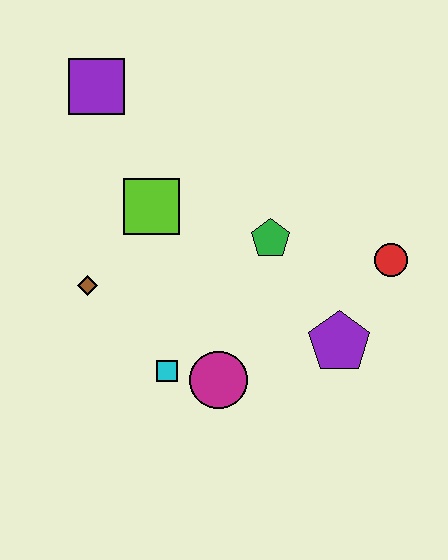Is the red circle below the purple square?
Yes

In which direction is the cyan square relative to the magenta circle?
The cyan square is to the left of the magenta circle.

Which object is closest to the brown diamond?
The lime square is closest to the brown diamond.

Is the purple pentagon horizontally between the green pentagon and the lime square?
No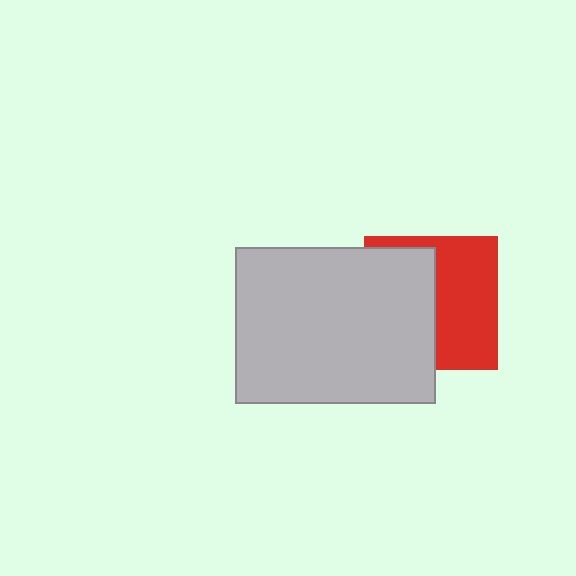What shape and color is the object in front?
The object in front is a light gray rectangle.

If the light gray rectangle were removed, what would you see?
You would see the complete red square.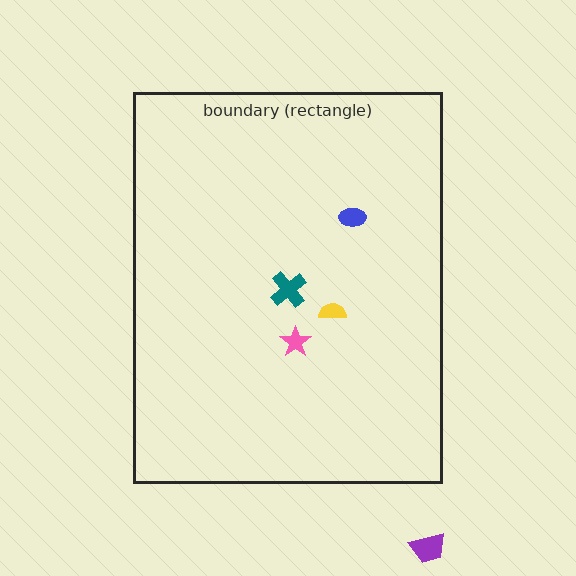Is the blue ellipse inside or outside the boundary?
Inside.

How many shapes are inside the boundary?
4 inside, 1 outside.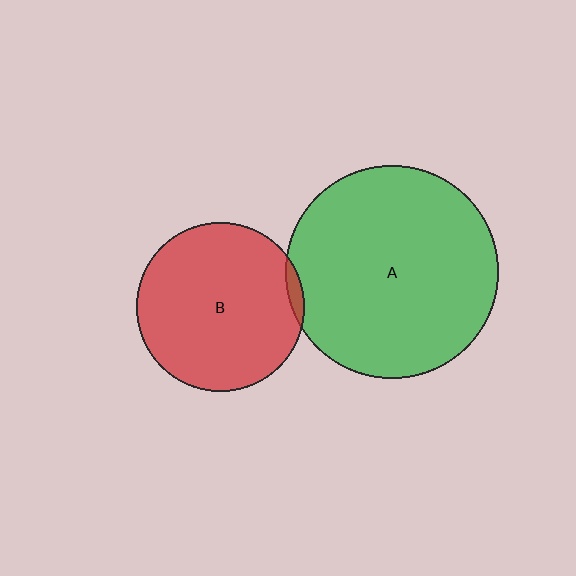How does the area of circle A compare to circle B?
Approximately 1.6 times.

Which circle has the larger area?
Circle A (green).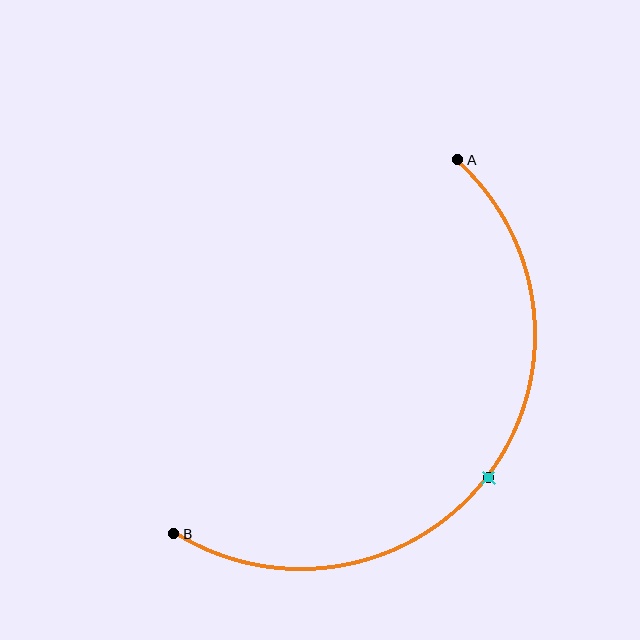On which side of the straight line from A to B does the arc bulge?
The arc bulges below and to the right of the straight line connecting A and B.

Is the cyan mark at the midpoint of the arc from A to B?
Yes. The cyan mark lies on the arc at equal arc-length from both A and B — it is the arc midpoint.